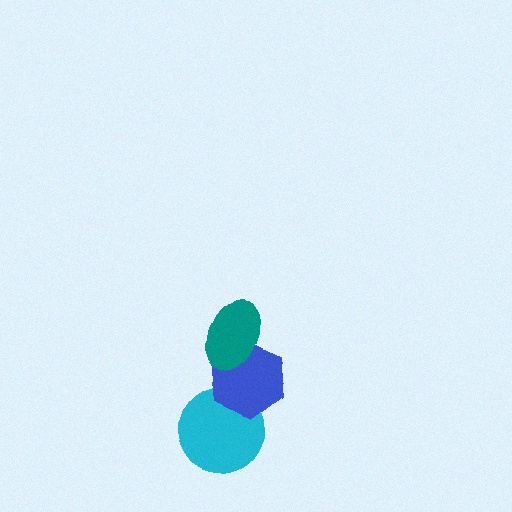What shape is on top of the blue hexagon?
The teal ellipse is on top of the blue hexagon.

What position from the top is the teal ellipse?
The teal ellipse is 1st from the top.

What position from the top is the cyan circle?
The cyan circle is 3rd from the top.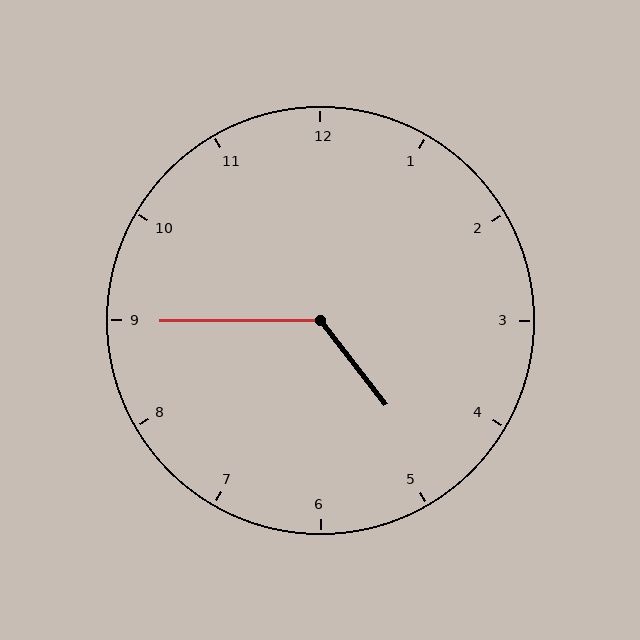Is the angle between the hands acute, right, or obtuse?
It is obtuse.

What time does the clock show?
4:45.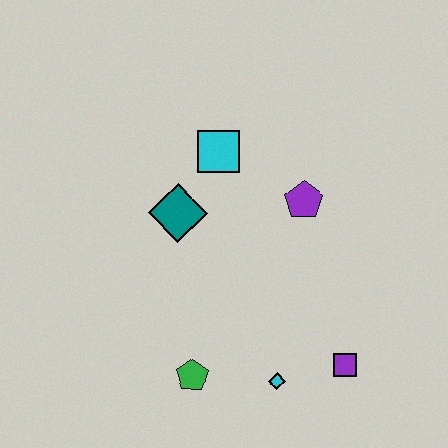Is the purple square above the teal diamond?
No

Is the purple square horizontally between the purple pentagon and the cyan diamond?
No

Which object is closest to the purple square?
The cyan diamond is closest to the purple square.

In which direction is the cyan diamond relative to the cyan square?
The cyan diamond is below the cyan square.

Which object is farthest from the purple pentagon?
The green pentagon is farthest from the purple pentagon.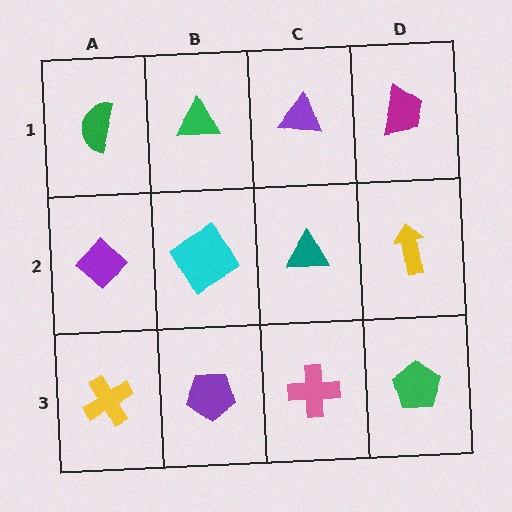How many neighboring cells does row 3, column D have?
2.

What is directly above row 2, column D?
A magenta trapezoid.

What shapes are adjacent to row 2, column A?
A green semicircle (row 1, column A), a yellow cross (row 3, column A), a cyan diamond (row 2, column B).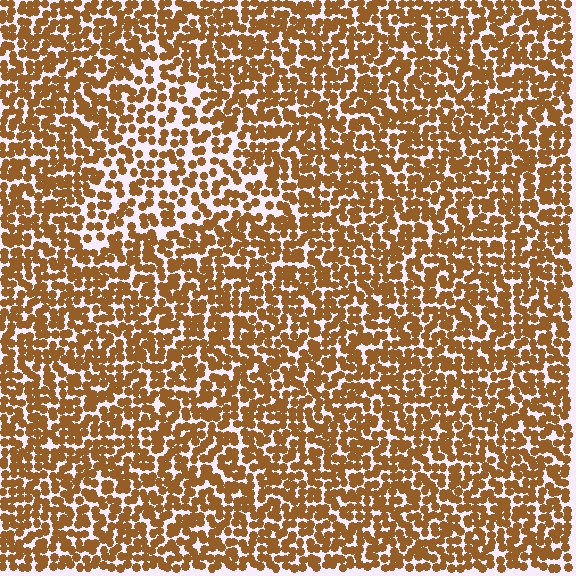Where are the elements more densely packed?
The elements are more densely packed outside the triangle boundary.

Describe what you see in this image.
The image contains small brown elements arranged at two different densities. A triangle-shaped region is visible where the elements are less densely packed than the surrounding area.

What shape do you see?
I see a triangle.